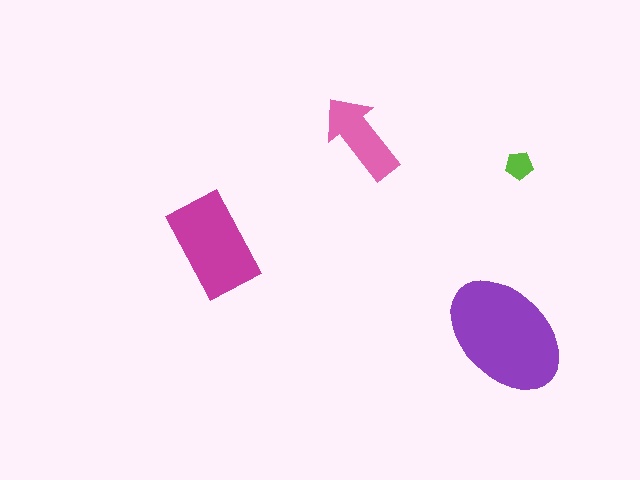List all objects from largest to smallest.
The purple ellipse, the magenta rectangle, the pink arrow, the lime pentagon.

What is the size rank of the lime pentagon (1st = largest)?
4th.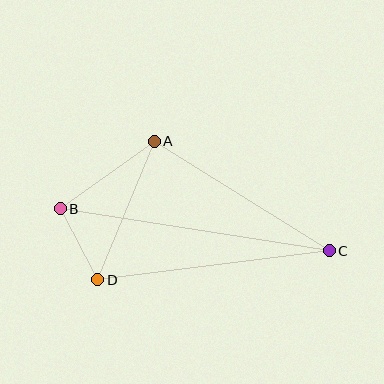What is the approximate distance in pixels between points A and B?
The distance between A and B is approximately 116 pixels.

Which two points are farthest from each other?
Points B and C are farthest from each other.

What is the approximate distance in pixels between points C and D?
The distance between C and D is approximately 234 pixels.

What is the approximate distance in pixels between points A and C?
The distance between A and C is approximately 207 pixels.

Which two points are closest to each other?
Points B and D are closest to each other.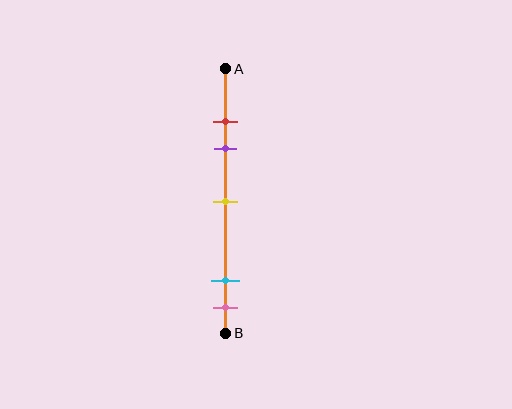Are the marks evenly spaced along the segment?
No, the marks are not evenly spaced.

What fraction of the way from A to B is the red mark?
The red mark is approximately 20% (0.2) of the way from A to B.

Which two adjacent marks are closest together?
The red and purple marks are the closest adjacent pair.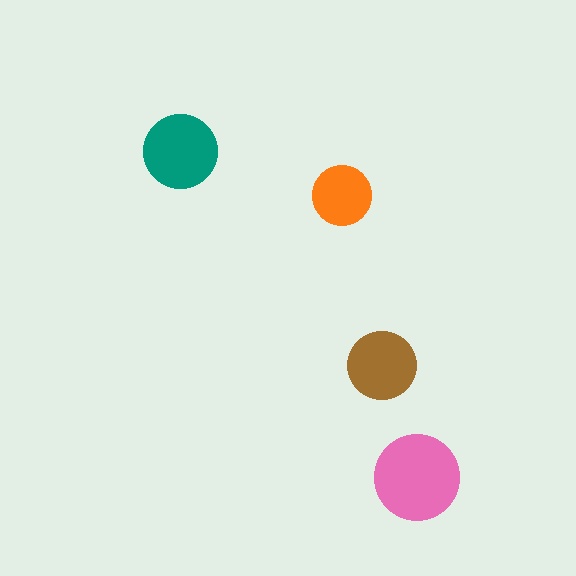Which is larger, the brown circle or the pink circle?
The pink one.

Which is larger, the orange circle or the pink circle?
The pink one.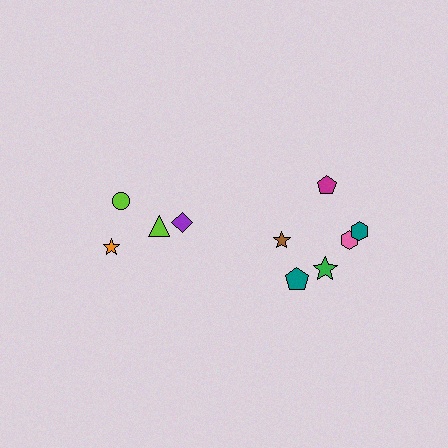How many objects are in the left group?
There are 4 objects.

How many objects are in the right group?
There are 6 objects.